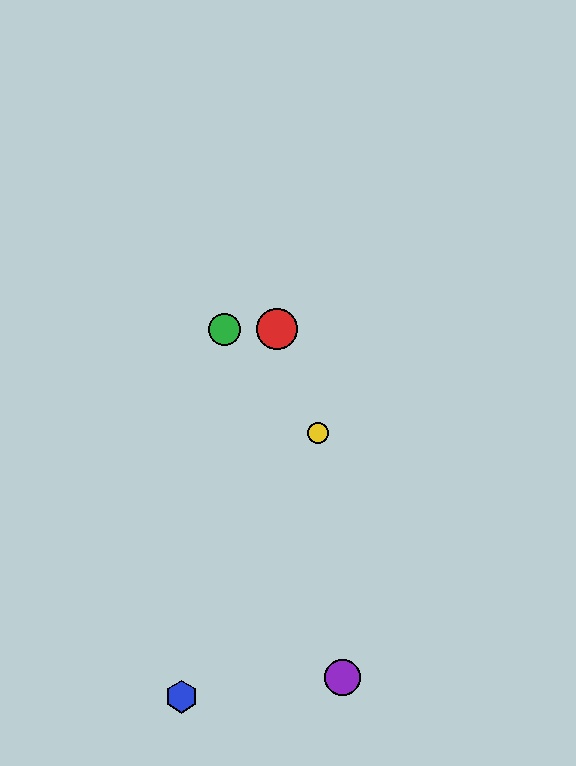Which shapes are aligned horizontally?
The red circle, the green circle are aligned horizontally.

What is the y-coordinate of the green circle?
The green circle is at y≈329.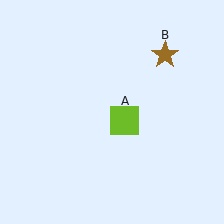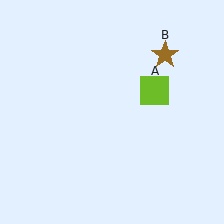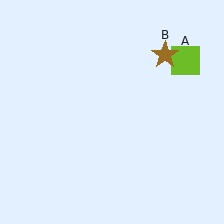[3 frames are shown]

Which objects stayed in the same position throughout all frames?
Brown star (object B) remained stationary.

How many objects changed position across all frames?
1 object changed position: lime square (object A).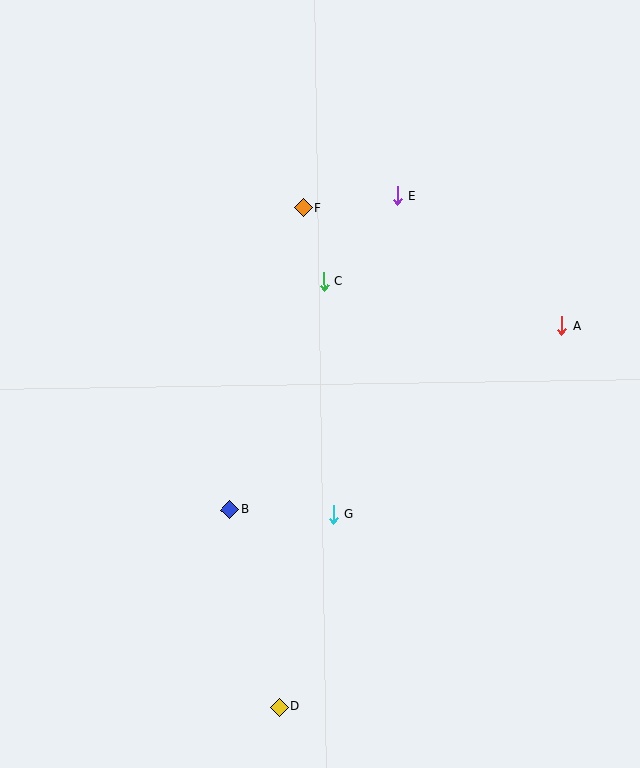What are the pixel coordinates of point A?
Point A is at (562, 326).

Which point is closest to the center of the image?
Point C at (323, 281) is closest to the center.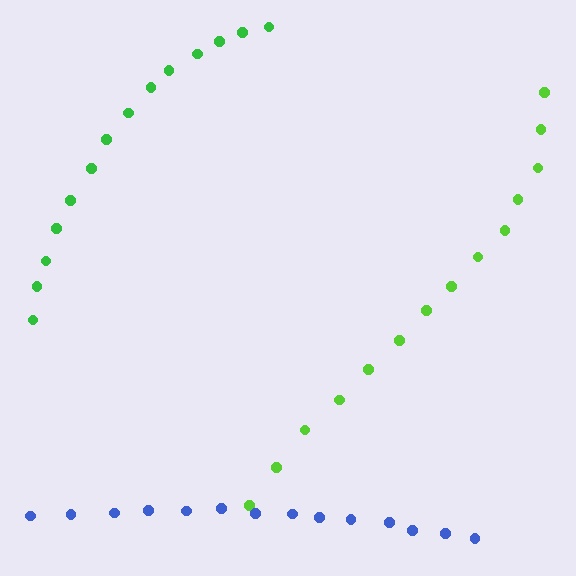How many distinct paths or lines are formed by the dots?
There are 3 distinct paths.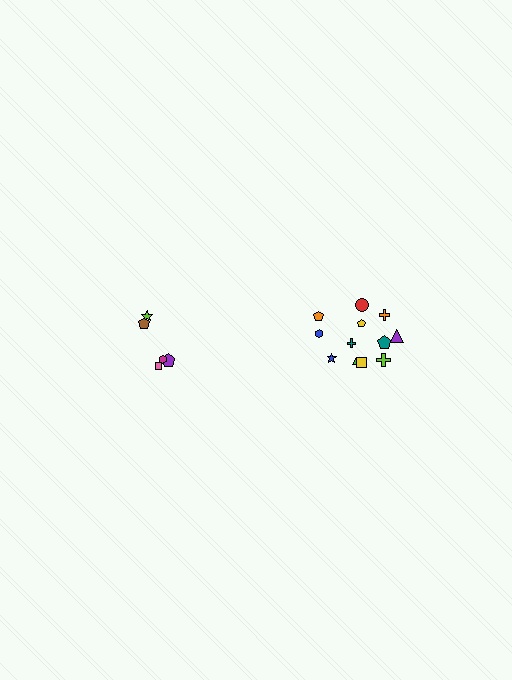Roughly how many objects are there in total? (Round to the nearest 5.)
Roughly 15 objects in total.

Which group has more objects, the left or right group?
The right group.